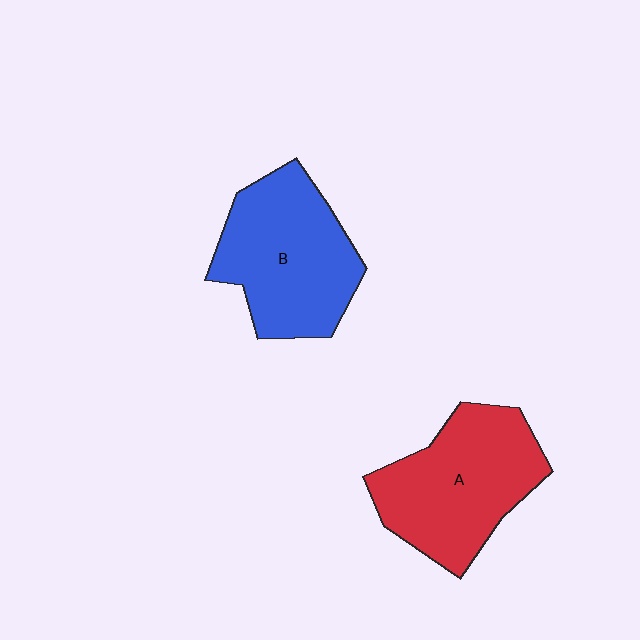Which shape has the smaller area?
Shape B (blue).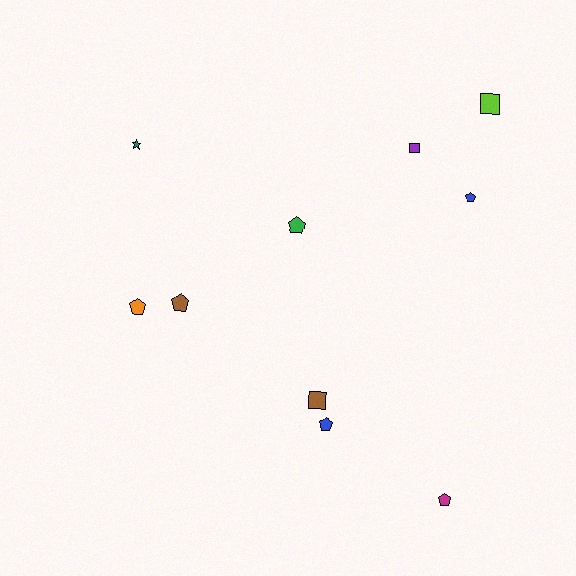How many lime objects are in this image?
There is 1 lime object.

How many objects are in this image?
There are 10 objects.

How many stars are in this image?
There is 1 star.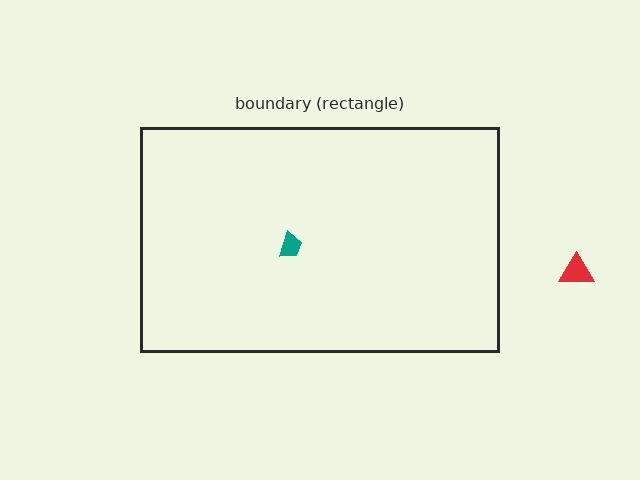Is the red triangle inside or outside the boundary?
Outside.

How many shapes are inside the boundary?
1 inside, 1 outside.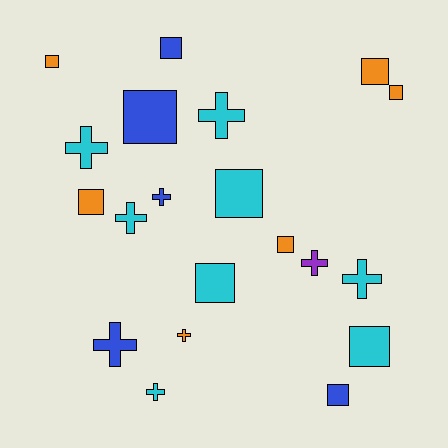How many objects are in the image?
There are 20 objects.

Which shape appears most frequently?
Square, with 11 objects.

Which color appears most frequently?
Cyan, with 8 objects.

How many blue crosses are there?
There are 2 blue crosses.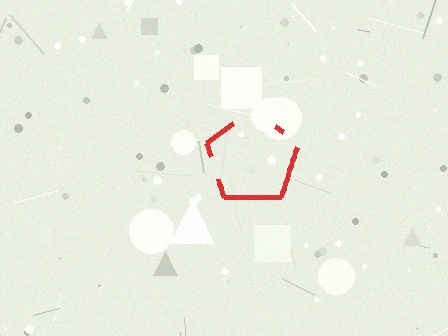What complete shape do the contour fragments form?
The contour fragments form a pentagon.